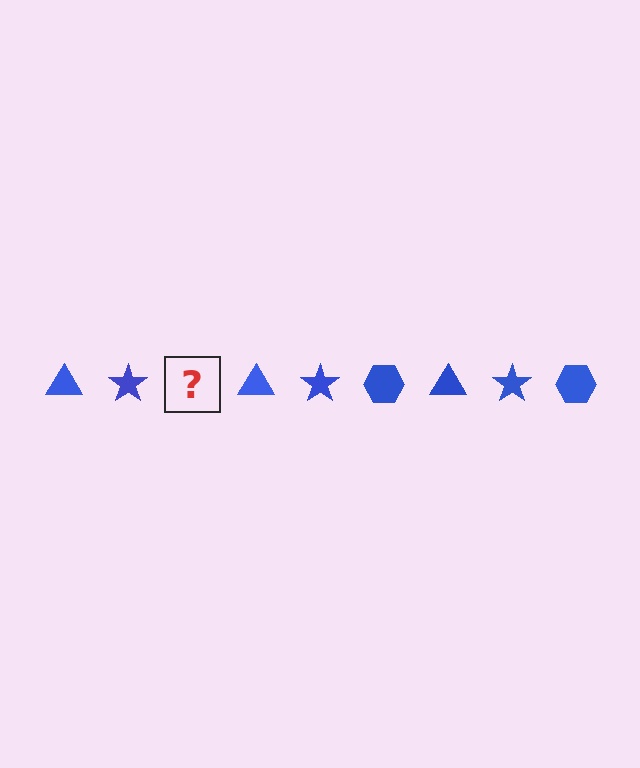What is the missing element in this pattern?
The missing element is a blue hexagon.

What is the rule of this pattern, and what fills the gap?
The rule is that the pattern cycles through triangle, star, hexagon shapes in blue. The gap should be filled with a blue hexagon.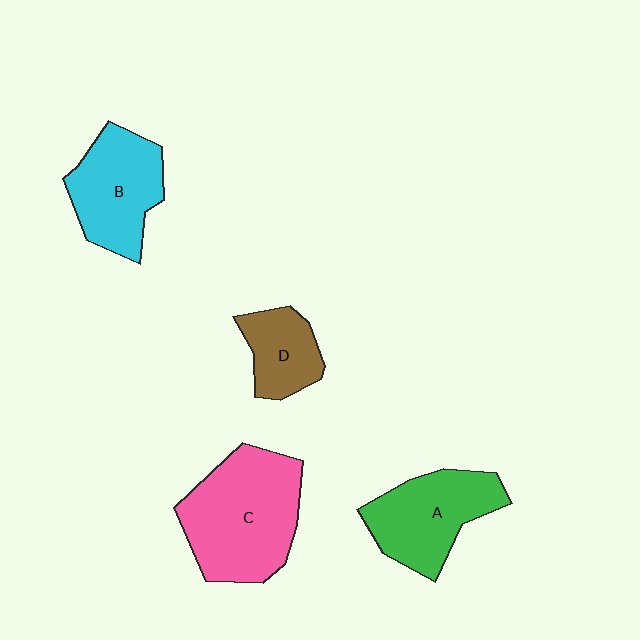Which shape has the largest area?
Shape C (pink).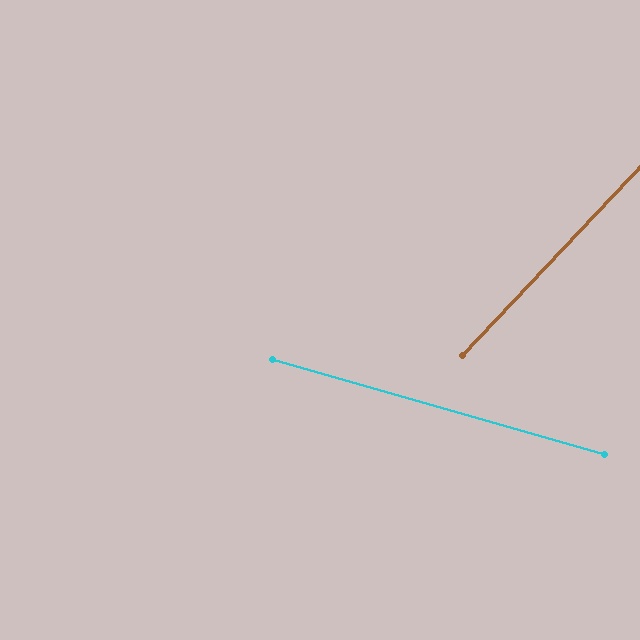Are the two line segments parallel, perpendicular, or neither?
Neither parallel nor perpendicular — they differ by about 63°.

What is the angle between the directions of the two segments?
Approximately 63 degrees.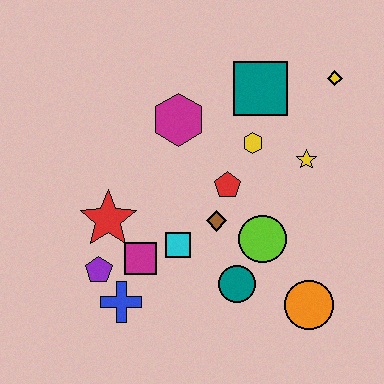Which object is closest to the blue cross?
The purple pentagon is closest to the blue cross.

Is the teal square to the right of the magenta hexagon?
Yes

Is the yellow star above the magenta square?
Yes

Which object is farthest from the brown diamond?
The yellow diamond is farthest from the brown diamond.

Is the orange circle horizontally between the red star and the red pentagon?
No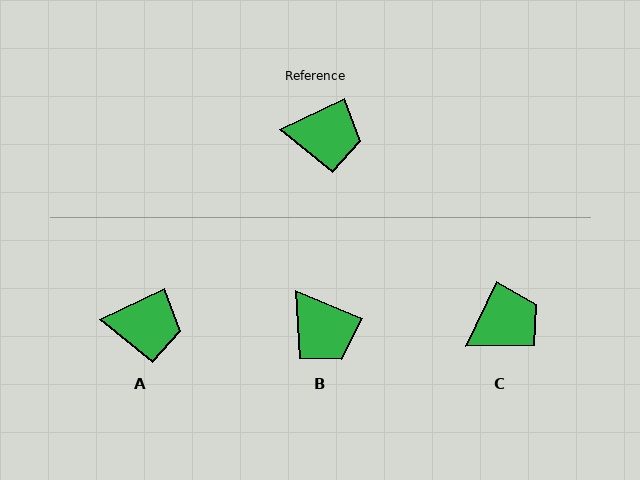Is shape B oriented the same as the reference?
No, it is off by about 48 degrees.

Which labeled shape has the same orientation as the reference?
A.